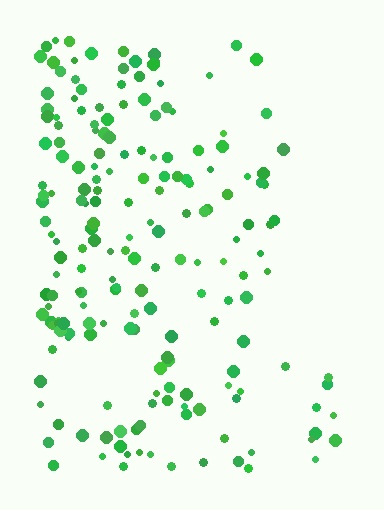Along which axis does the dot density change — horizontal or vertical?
Horizontal.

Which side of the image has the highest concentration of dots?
The left.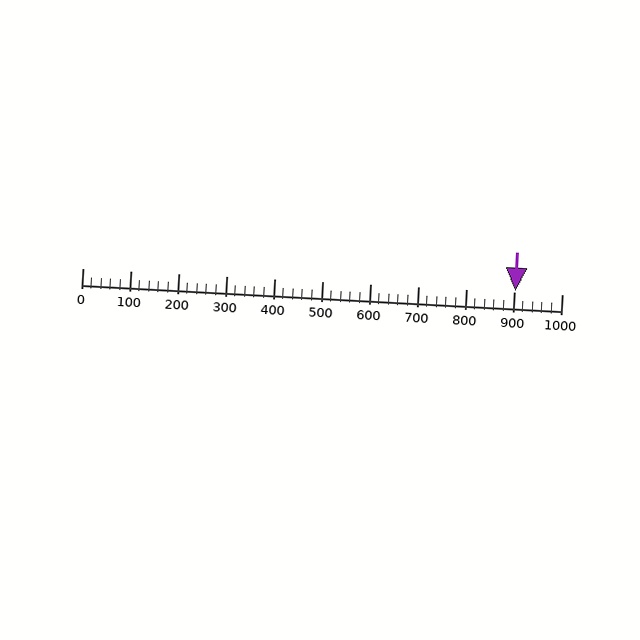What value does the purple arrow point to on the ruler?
The purple arrow points to approximately 904.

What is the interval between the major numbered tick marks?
The major tick marks are spaced 100 units apart.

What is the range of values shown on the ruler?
The ruler shows values from 0 to 1000.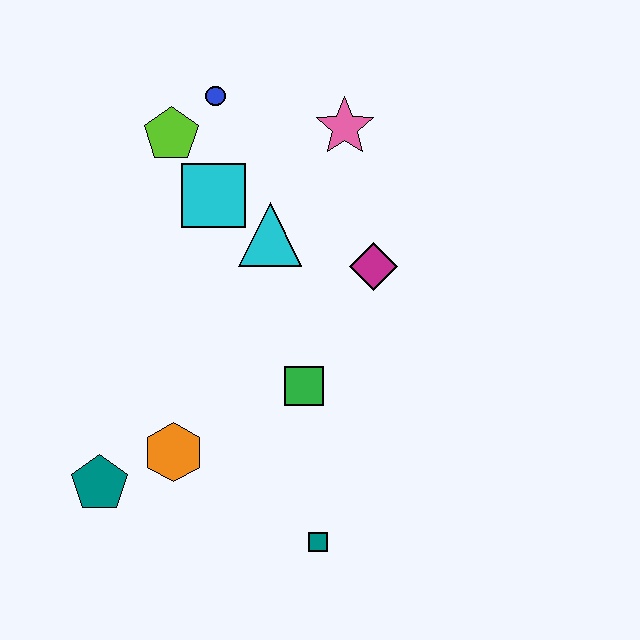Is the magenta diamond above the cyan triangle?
No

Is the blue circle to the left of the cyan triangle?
Yes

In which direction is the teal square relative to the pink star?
The teal square is below the pink star.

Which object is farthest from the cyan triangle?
The teal square is farthest from the cyan triangle.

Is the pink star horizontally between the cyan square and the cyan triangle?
No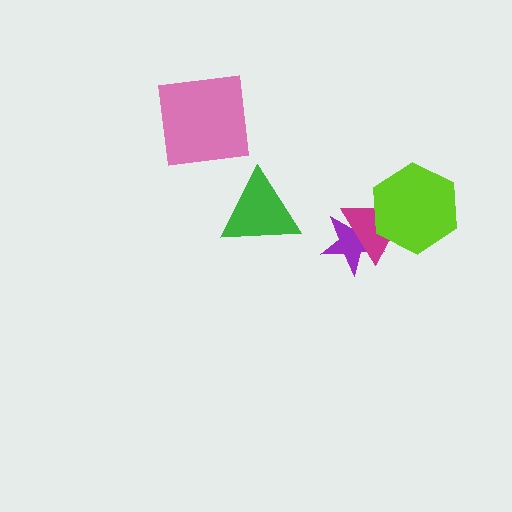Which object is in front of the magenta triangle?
The lime hexagon is in front of the magenta triangle.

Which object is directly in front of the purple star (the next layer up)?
The magenta triangle is directly in front of the purple star.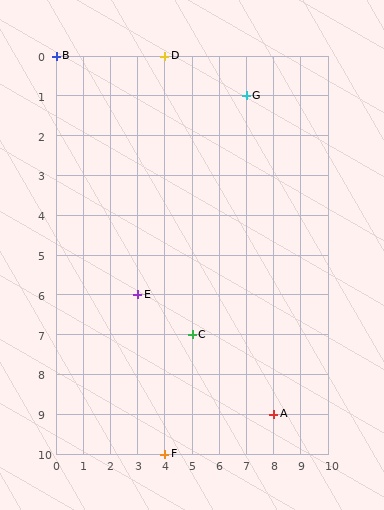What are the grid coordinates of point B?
Point B is at grid coordinates (0, 0).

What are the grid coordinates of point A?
Point A is at grid coordinates (8, 9).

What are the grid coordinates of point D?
Point D is at grid coordinates (4, 0).